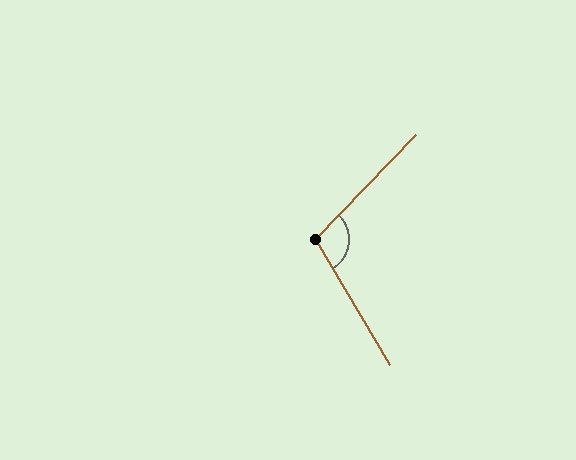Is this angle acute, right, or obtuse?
It is obtuse.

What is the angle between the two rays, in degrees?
Approximately 106 degrees.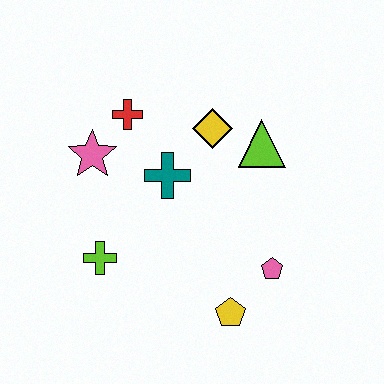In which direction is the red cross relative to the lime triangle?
The red cross is to the left of the lime triangle.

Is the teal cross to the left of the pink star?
No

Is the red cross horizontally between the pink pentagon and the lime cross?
Yes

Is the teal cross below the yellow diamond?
Yes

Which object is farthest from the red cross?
The yellow pentagon is farthest from the red cross.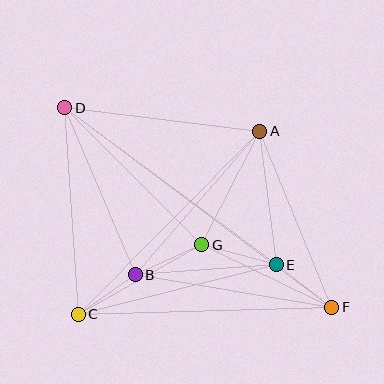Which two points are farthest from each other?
Points D and F are farthest from each other.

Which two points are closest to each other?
Points B and C are closest to each other.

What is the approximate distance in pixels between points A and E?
The distance between A and E is approximately 134 pixels.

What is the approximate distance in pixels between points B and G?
The distance between B and G is approximately 73 pixels.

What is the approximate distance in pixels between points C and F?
The distance between C and F is approximately 254 pixels.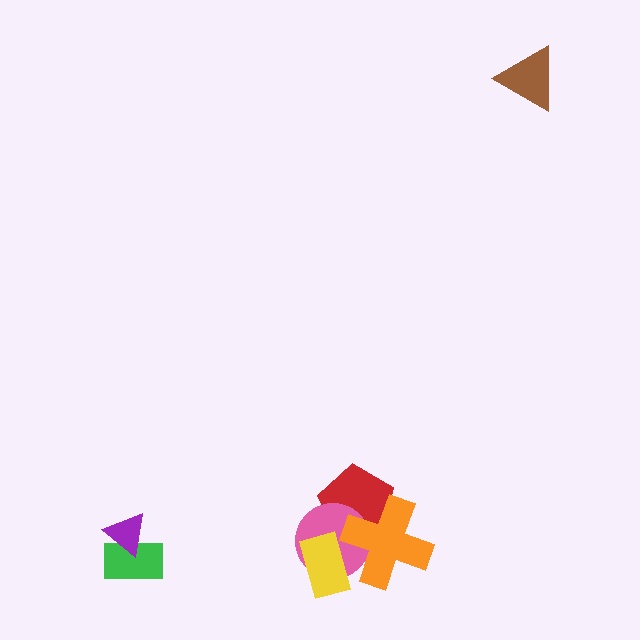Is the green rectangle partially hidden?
Yes, it is partially covered by another shape.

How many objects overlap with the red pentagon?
2 objects overlap with the red pentagon.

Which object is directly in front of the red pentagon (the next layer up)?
The pink circle is directly in front of the red pentagon.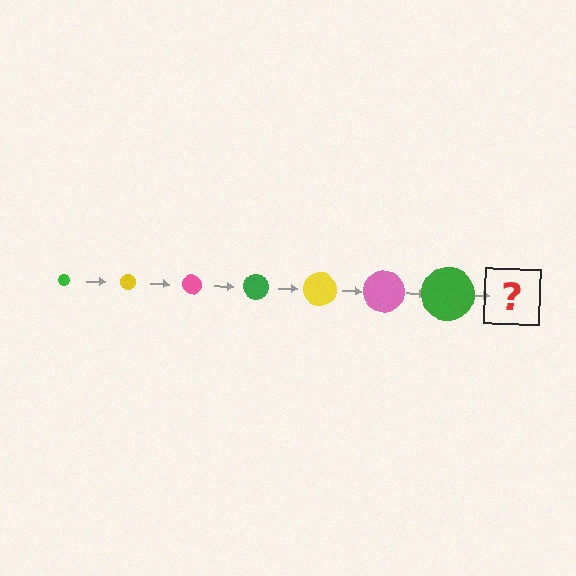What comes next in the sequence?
The next element should be a yellow circle, larger than the previous one.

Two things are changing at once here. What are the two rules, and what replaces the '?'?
The two rules are that the circle grows larger each step and the color cycles through green, yellow, and pink. The '?' should be a yellow circle, larger than the previous one.